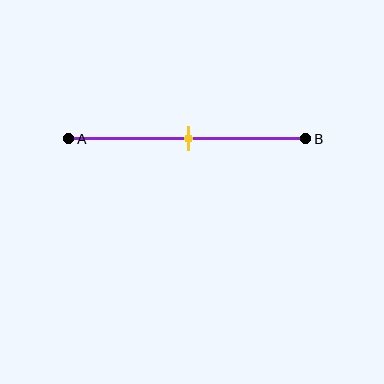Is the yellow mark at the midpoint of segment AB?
Yes, the mark is approximately at the midpoint.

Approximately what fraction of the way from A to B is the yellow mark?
The yellow mark is approximately 50% of the way from A to B.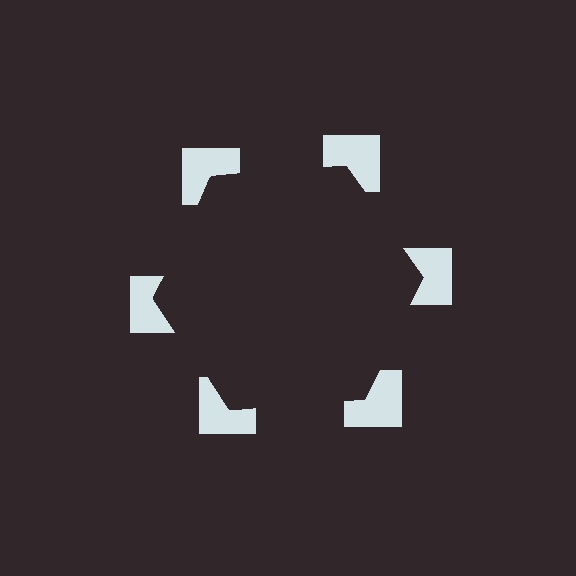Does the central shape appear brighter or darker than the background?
It typically appears slightly darker than the background, even though no actual brightness change is drawn.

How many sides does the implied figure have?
6 sides.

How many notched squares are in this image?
There are 6 — one at each vertex of the illusory hexagon.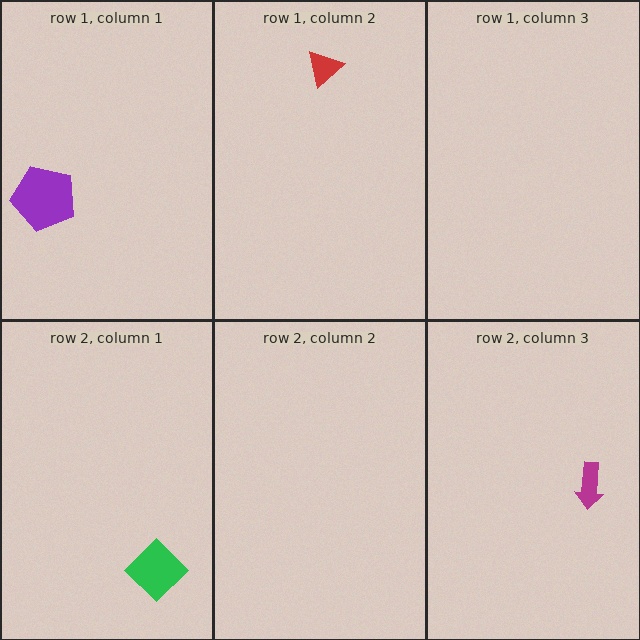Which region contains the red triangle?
The row 1, column 2 region.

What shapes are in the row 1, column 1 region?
The purple pentagon.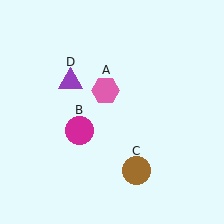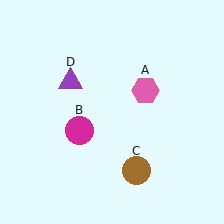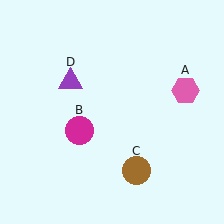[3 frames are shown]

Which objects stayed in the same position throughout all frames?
Magenta circle (object B) and brown circle (object C) and purple triangle (object D) remained stationary.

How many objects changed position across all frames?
1 object changed position: pink hexagon (object A).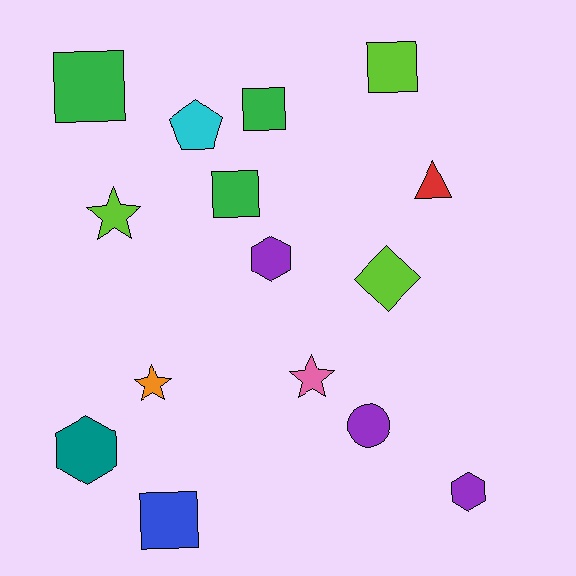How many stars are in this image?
There are 3 stars.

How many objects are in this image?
There are 15 objects.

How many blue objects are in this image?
There is 1 blue object.